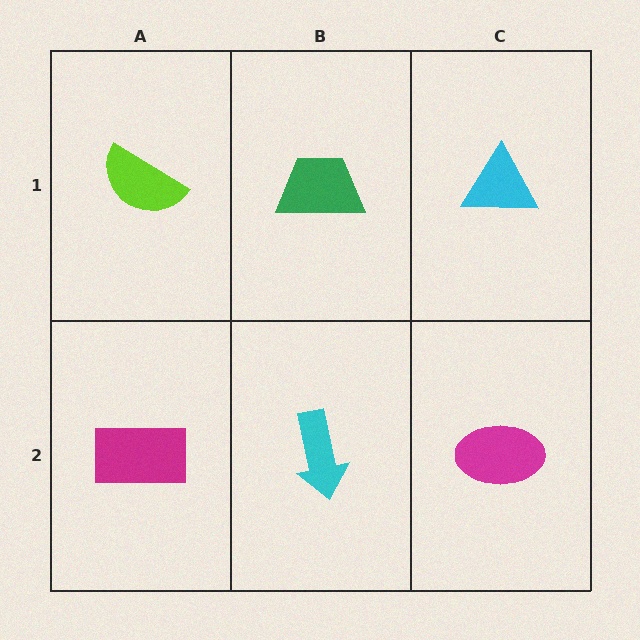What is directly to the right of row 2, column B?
A magenta ellipse.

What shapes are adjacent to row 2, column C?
A cyan triangle (row 1, column C), a cyan arrow (row 2, column B).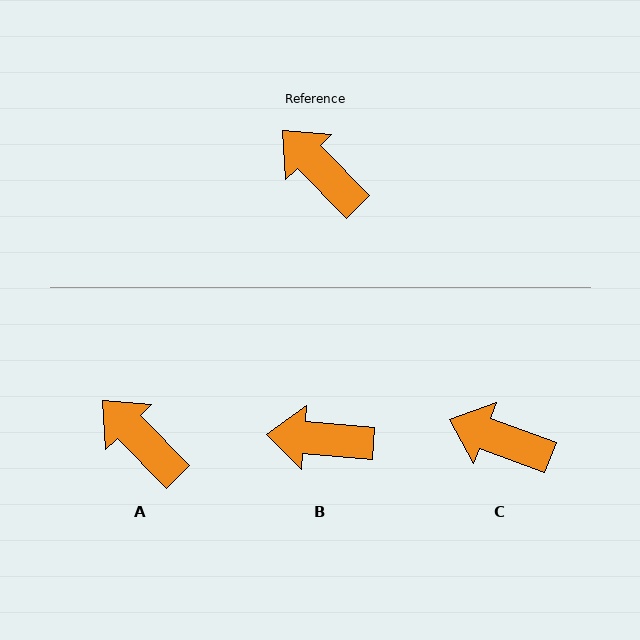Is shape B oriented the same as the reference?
No, it is off by about 41 degrees.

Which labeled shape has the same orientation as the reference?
A.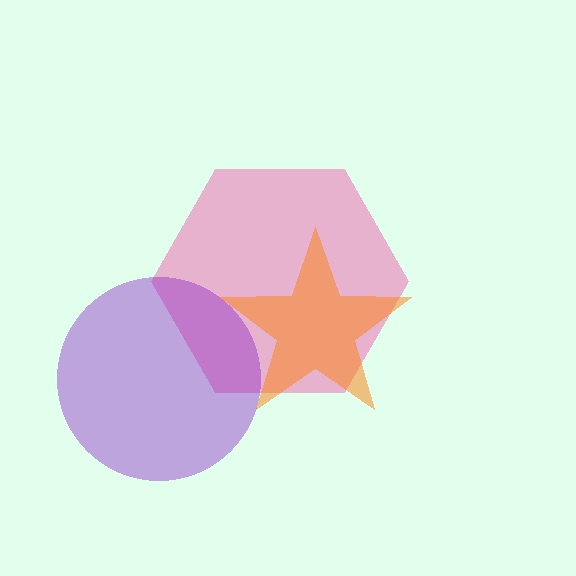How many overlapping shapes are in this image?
There are 3 overlapping shapes in the image.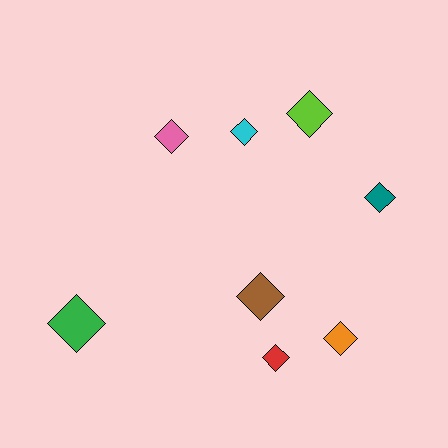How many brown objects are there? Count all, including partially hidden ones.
There is 1 brown object.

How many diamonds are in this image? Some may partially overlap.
There are 8 diamonds.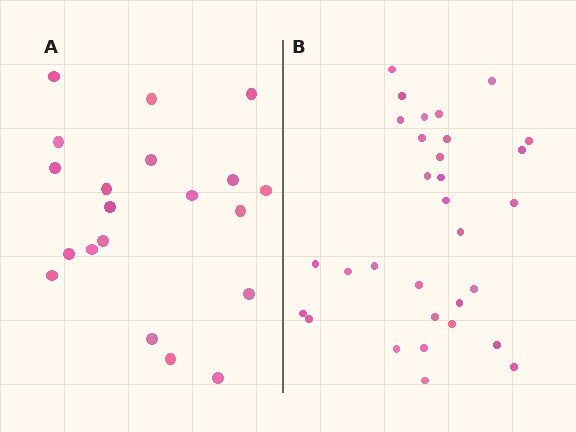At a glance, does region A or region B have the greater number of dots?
Region B (the right region) has more dots.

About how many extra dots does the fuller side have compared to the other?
Region B has roughly 12 or so more dots than region A.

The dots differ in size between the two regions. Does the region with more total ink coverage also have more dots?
No. Region A has more total ink coverage because its dots are larger, but region B actually contains more individual dots. Total area can be misleading — the number of items is what matters here.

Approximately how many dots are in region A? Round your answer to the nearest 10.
About 20 dots.